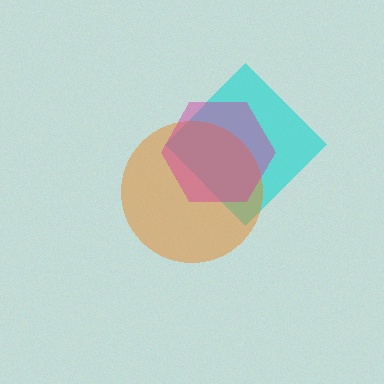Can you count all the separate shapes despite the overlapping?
Yes, there are 3 separate shapes.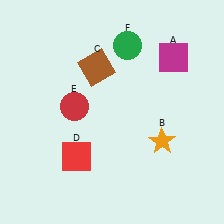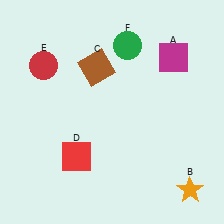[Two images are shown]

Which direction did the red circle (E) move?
The red circle (E) moved up.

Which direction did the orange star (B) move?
The orange star (B) moved down.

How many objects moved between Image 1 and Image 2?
2 objects moved between the two images.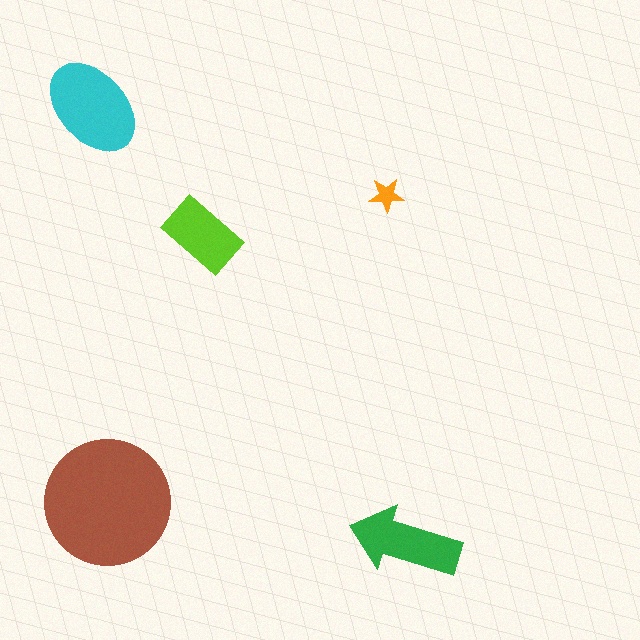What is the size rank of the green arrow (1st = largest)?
3rd.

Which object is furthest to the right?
The green arrow is rightmost.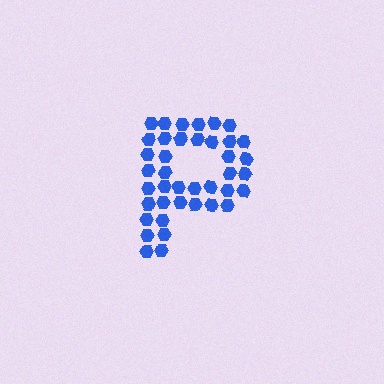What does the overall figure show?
The overall figure shows the letter P.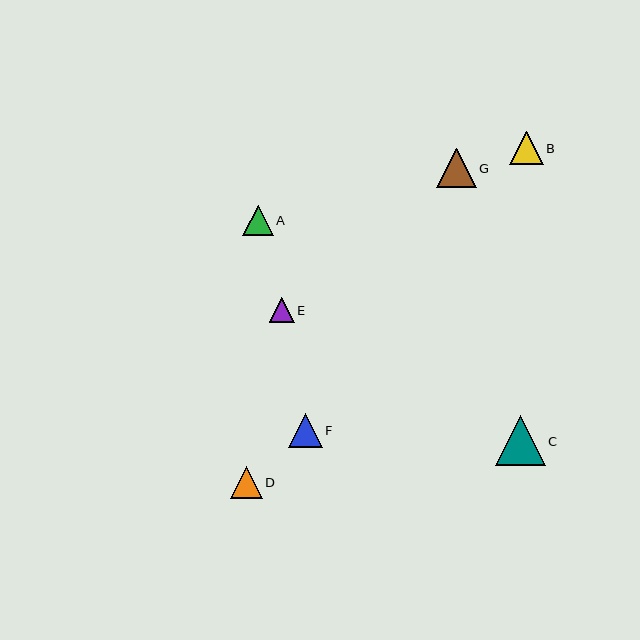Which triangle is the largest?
Triangle C is the largest with a size of approximately 50 pixels.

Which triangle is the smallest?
Triangle E is the smallest with a size of approximately 25 pixels.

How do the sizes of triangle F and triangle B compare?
Triangle F and triangle B are approximately the same size.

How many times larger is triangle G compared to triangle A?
Triangle G is approximately 1.3 times the size of triangle A.